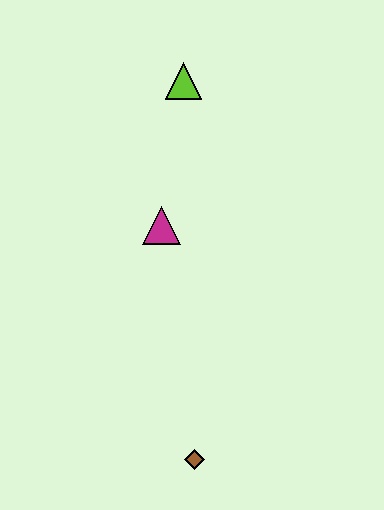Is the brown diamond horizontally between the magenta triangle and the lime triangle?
No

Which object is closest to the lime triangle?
The magenta triangle is closest to the lime triangle.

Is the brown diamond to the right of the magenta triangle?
Yes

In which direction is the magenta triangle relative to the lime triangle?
The magenta triangle is below the lime triangle.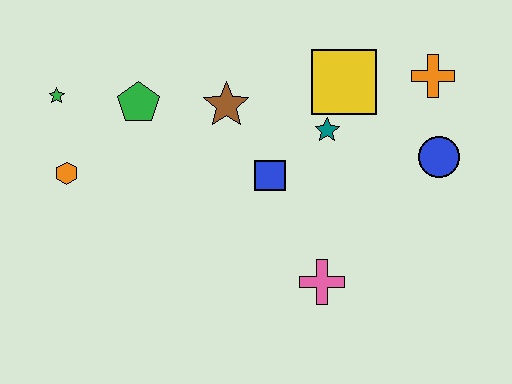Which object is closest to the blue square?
The teal star is closest to the blue square.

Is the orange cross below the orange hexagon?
No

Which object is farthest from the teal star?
The green star is farthest from the teal star.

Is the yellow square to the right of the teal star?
Yes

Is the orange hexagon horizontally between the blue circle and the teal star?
No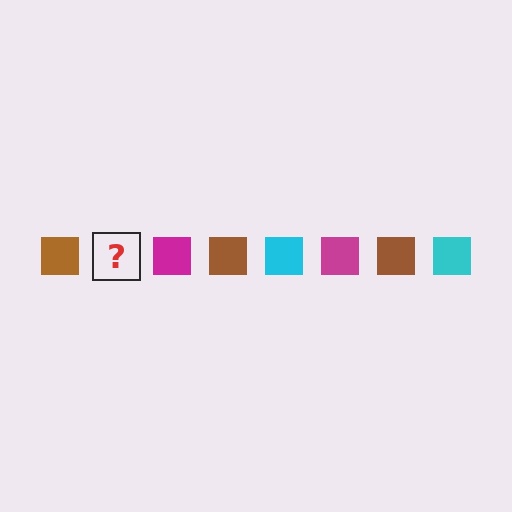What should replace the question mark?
The question mark should be replaced with a cyan square.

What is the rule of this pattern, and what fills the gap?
The rule is that the pattern cycles through brown, cyan, magenta squares. The gap should be filled with a cyan square.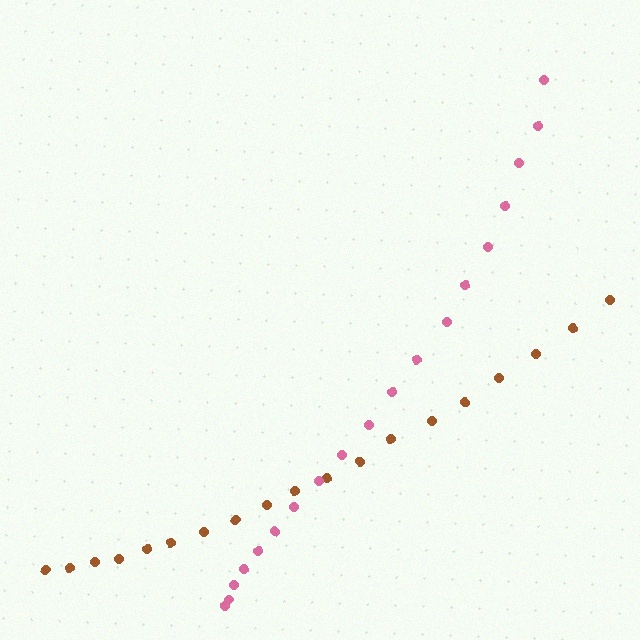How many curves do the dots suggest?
There are 2 distinct paths.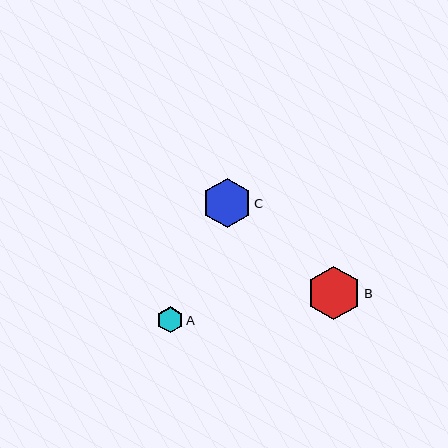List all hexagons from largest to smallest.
From largest to smallest: B, C, A.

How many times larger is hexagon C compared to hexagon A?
Hexagon C is approximately 1.9 times the size of hexagon A.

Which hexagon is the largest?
Hexagon B is the largest with a size of approximately 54 pixels.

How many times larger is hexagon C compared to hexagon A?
Hexagon C is approximately 1.9 times the size of hexagon A.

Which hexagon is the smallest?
Hexagon A is the smallest with a size of approximately 26 pixels.